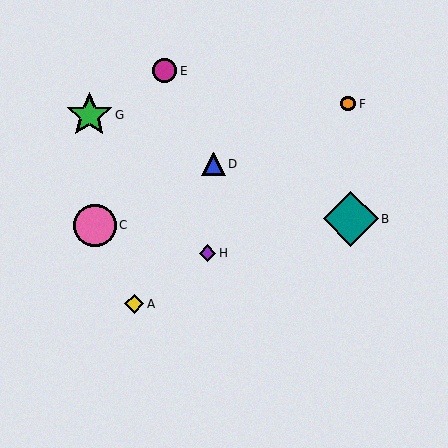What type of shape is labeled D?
Shape D is a blue triangle.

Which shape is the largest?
The teal diamond (labeled B) is the largest.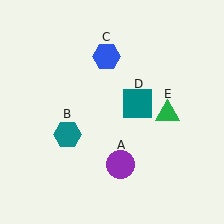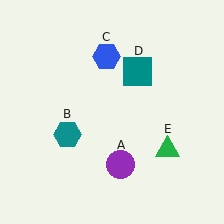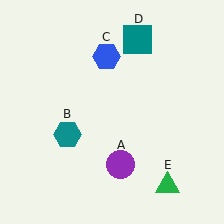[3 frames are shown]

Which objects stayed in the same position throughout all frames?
Purple circle (object A) and teal hexagon (object B) and blue hexagon (object C) remained stationary.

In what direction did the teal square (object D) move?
The teal square (object D) moved up.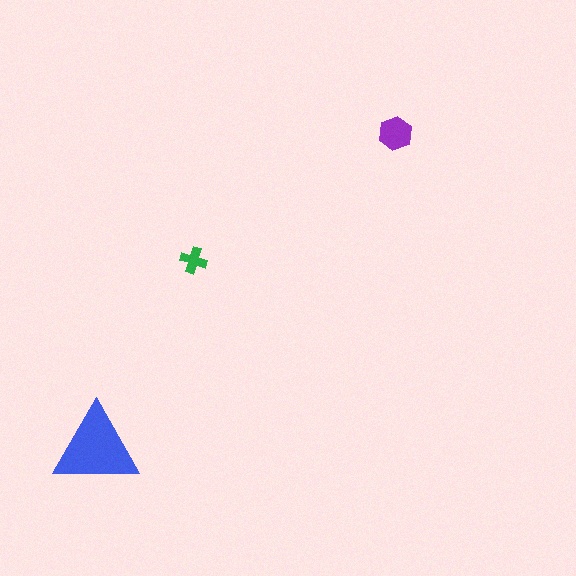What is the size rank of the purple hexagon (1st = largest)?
2nd.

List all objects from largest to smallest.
The blue triangle, the purple hexagon, the green cross.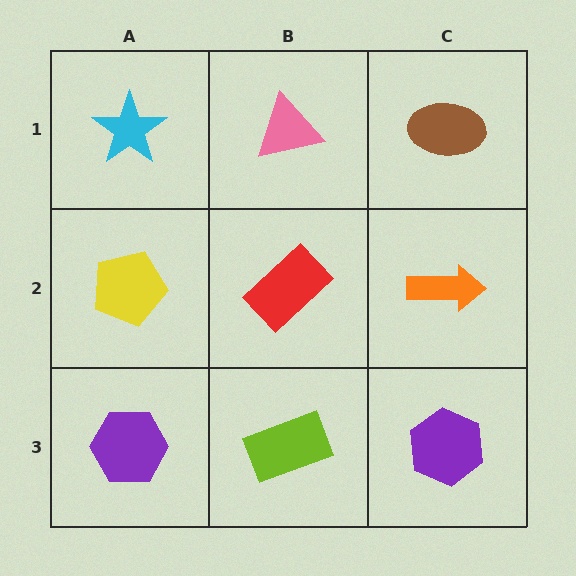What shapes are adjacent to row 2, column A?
A cyan star (row 1, column A), a purple hexagon (row 3, column A), a red rectangle (row 2, column B).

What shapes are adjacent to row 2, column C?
A brown ellipse (row 1, column C), a purple hexagon (row 3, column C), a red rectangle (row 2, column B).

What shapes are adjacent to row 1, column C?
An orange arrow (row 2, column C), a pink triangle (row 1, column B).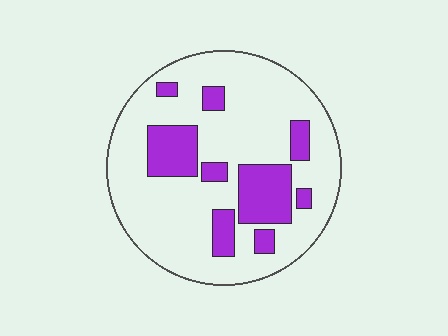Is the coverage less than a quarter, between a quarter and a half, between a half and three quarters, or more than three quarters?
Less than a quarter.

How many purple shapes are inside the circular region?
9.